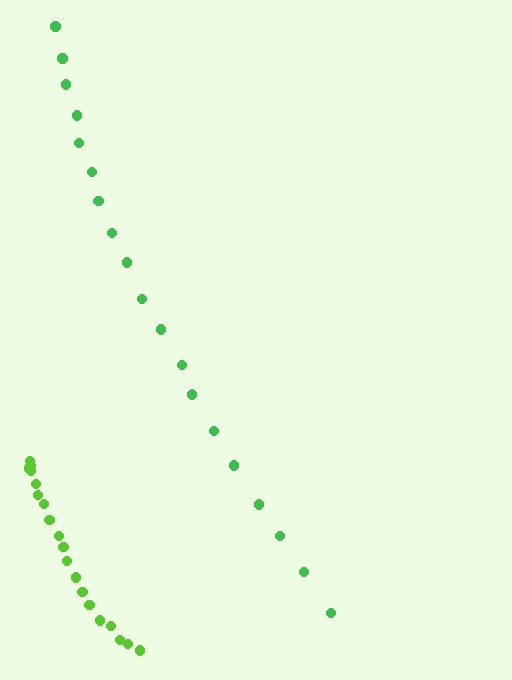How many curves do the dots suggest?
There are 2 distinct paths.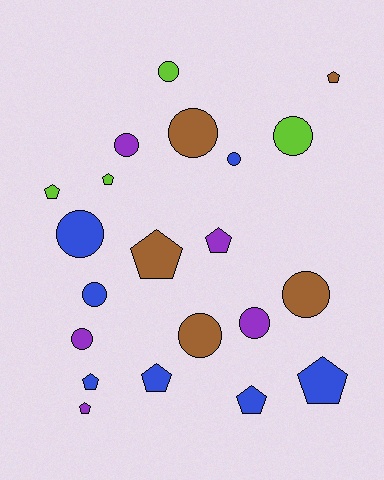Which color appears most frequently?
Blue, with 7 objects.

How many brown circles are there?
There are 3 brown circles.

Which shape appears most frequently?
Circle, with 11 objects.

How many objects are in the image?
There are 21 objects.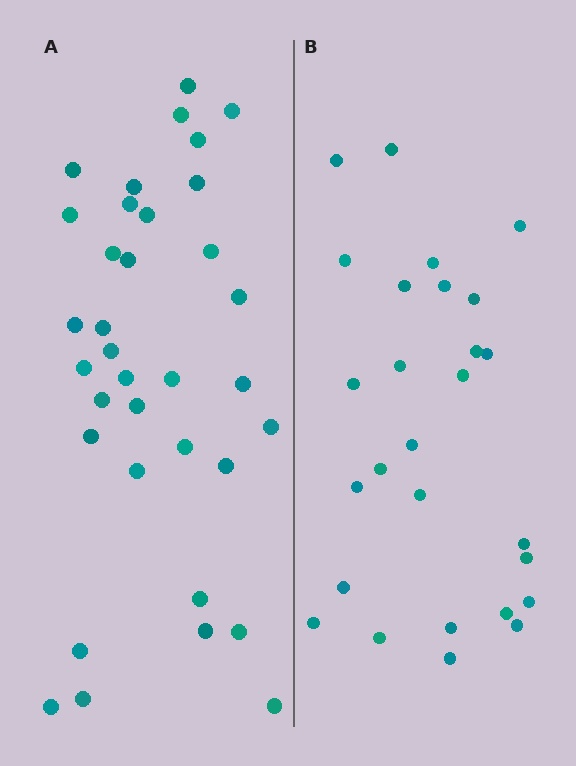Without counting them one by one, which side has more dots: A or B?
Region A (the left region) has more dots.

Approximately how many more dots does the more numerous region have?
Region A has roughly 8 or so more dots than region B.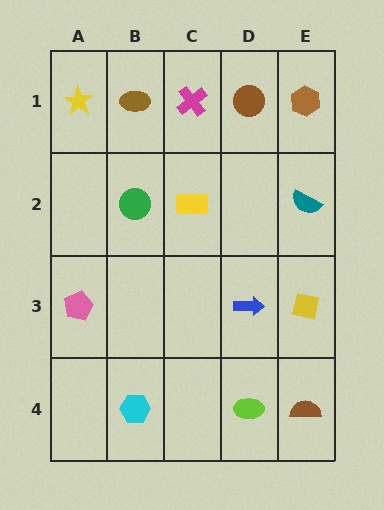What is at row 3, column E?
A yellow square.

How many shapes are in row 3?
3 shapes.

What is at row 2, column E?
A teal semicircle.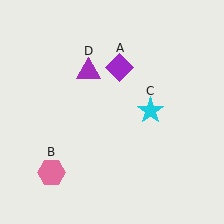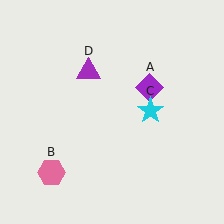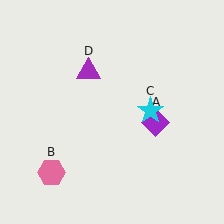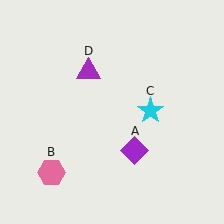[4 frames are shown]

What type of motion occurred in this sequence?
The purple diamond (object A) rotated clockwise around the center of the scene.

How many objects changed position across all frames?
1 object changed position: purple diamond (object A).